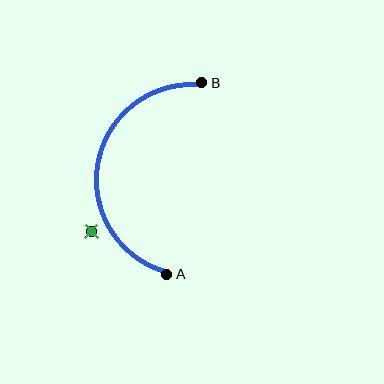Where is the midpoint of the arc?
The arc midpoint is the point on the curve farthest from the straight line joining A and B. It sits to the left of that line.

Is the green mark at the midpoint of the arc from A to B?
No — the green mark does not lie on the arc at all. It sits slightly outside the curve.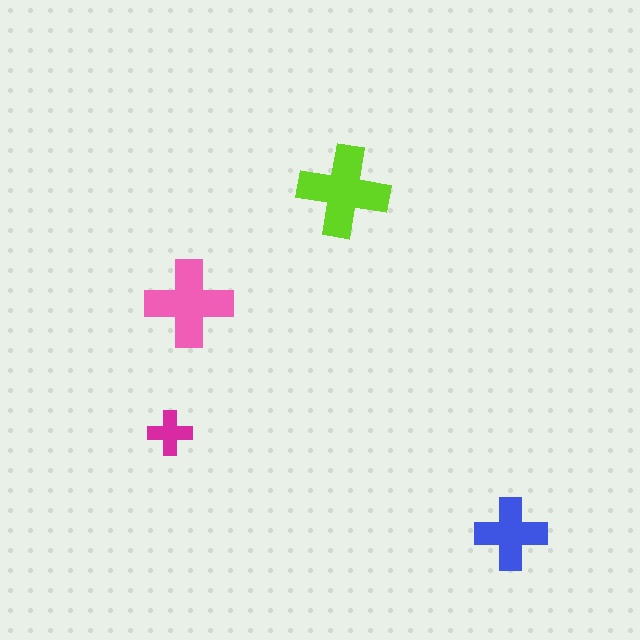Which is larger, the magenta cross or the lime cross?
The lime one.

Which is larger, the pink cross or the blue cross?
The pink one.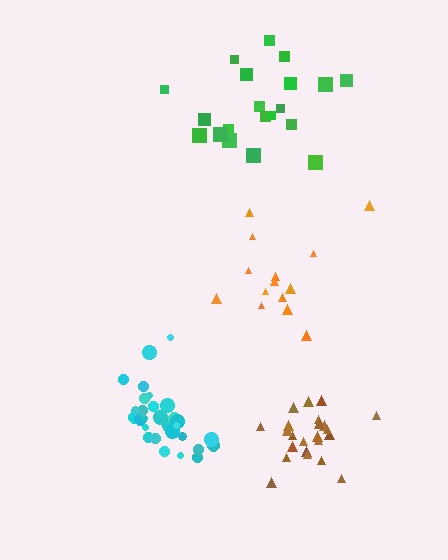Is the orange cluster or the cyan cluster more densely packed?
Cyan.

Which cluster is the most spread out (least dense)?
Orange.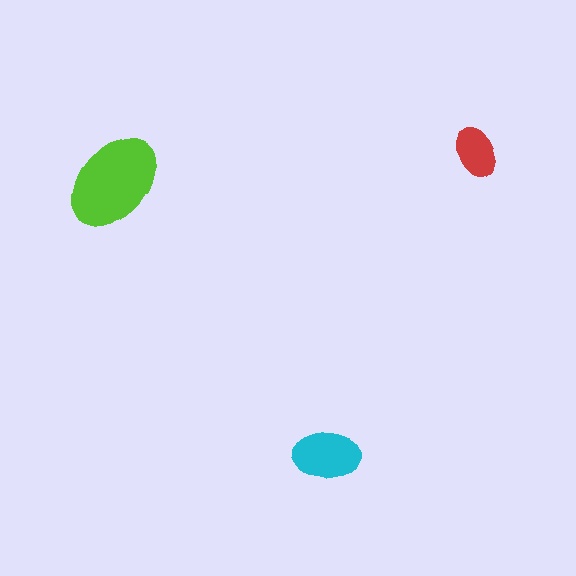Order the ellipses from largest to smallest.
the lime one, the cyan one, the red one.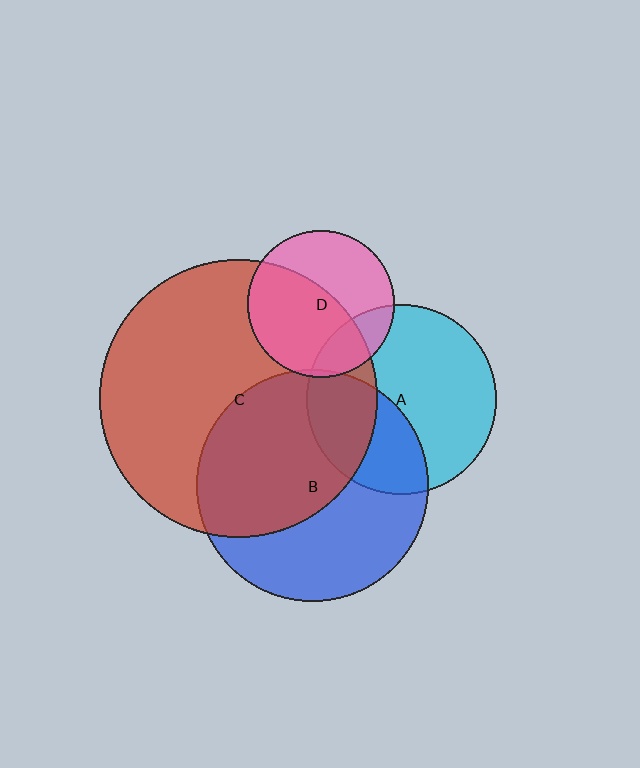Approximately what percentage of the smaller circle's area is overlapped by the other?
Approximately 55%.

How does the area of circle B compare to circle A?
Approximately 1.5 times.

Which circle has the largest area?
Circle C (red).